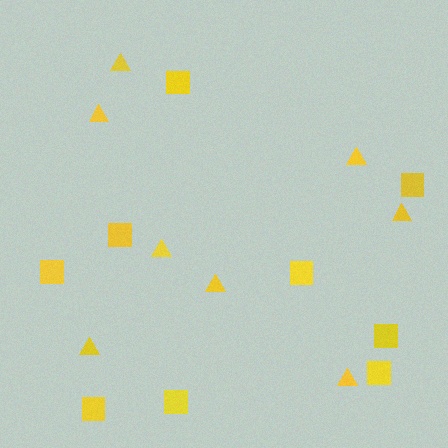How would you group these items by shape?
There are 2 groups: one group of triangles (8) and one group of squares (9).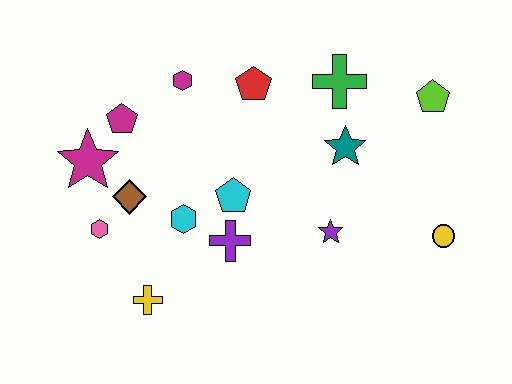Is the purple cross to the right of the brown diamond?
Yes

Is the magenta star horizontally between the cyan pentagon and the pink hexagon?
No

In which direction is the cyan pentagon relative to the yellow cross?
The cyan pentagon is above the yellow cross.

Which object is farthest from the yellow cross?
The lime pentagon is farthest from the yellow cross.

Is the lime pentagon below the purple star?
No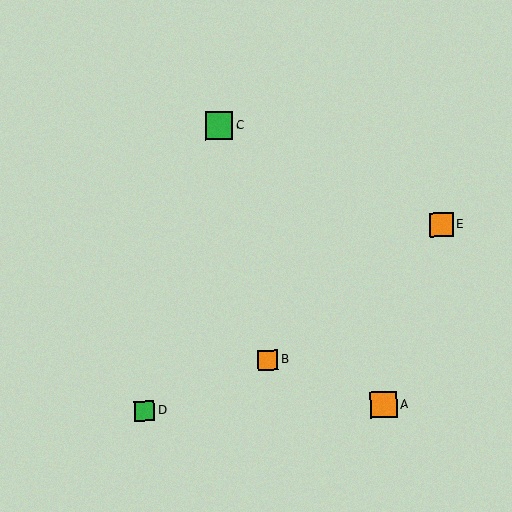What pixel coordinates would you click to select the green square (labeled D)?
Click at (144, 411) to select the green square D.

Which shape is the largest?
The green square (labeled C) is the largest.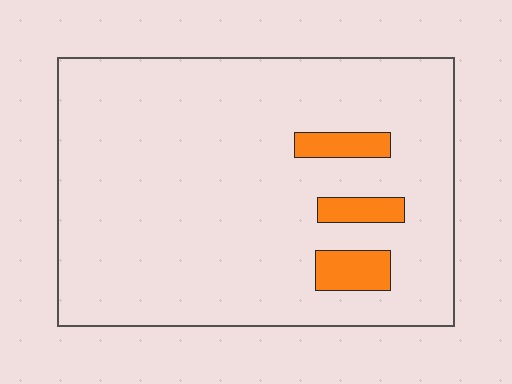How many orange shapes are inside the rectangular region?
3.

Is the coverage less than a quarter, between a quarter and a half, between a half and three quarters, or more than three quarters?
Less than a quarter.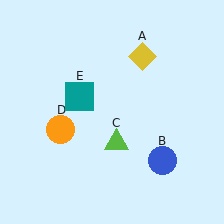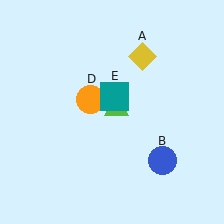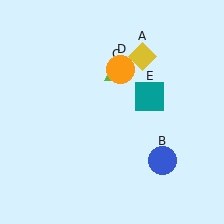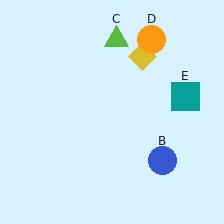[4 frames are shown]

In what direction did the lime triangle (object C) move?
The lime triangle (object C) moved up.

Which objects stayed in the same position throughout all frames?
Yellow diamond (object A) and blue circle (object B) remained stationary.